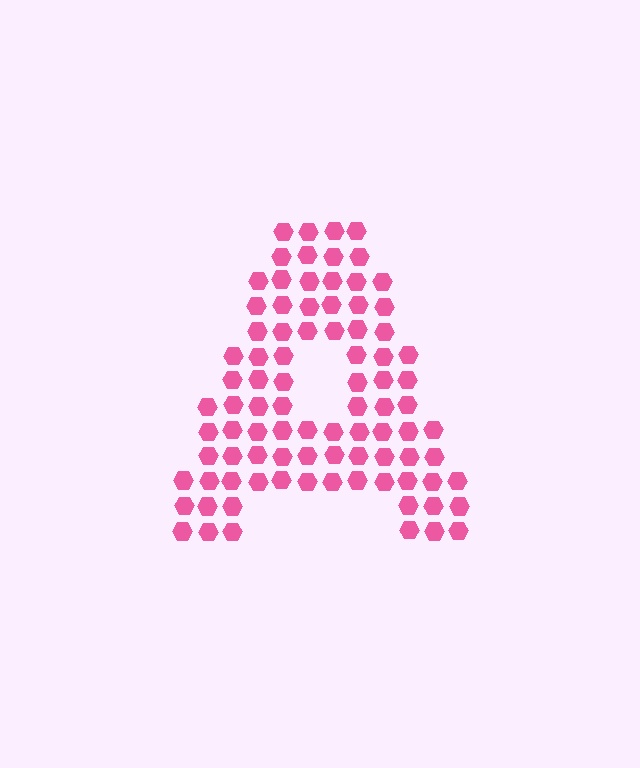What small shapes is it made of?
It is made of small hexagons.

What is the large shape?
The large shape is the letter A.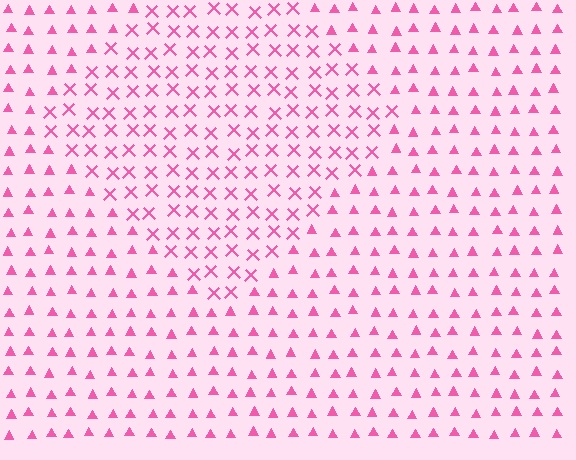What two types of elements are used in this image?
The image uses X marks inside the diamond region and triangles outside it.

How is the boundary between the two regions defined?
The boundary is defined by a change in element shape: X marks inside vs. triangles outside. All elements share the same color and spacing.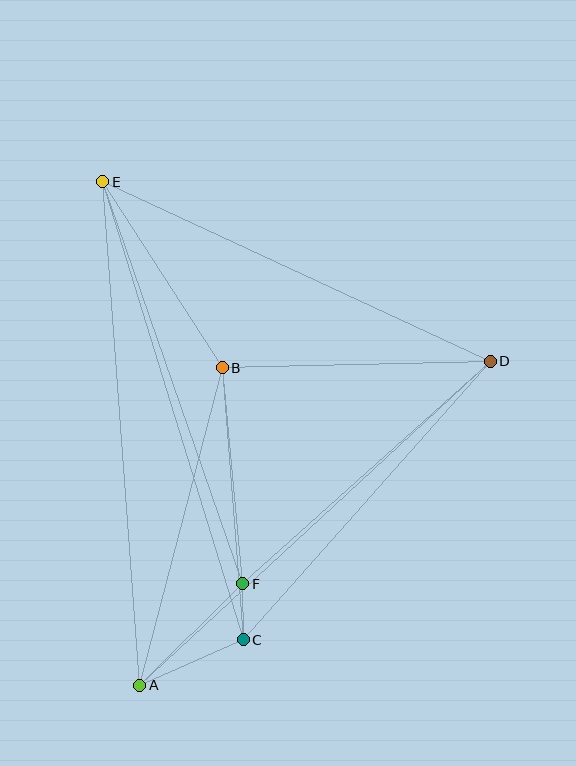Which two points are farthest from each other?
Points A and E are farthest from each other.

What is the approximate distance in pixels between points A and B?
The distance between A and B is approximately 328 pixels.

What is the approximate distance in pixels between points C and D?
The distance between C and D is approximately 373 pixels.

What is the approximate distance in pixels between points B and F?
The distance between B and F is approximately 217 pixels.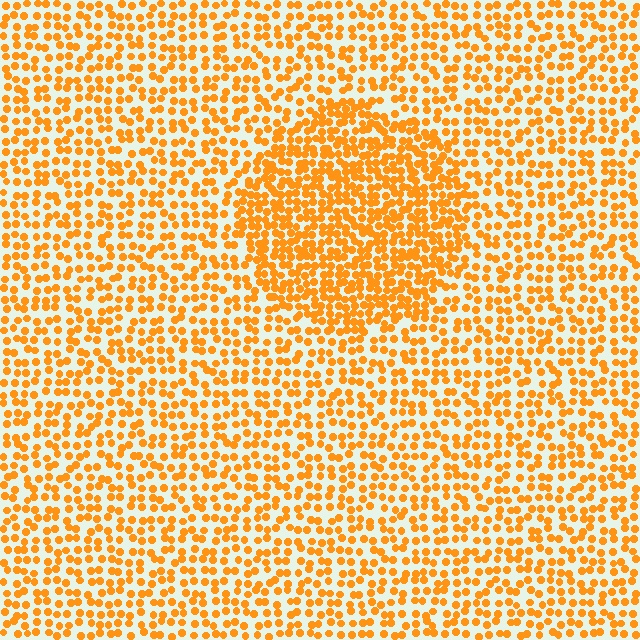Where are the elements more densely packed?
The elements are more densely packed inside the circle boundary.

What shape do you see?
I see a circle.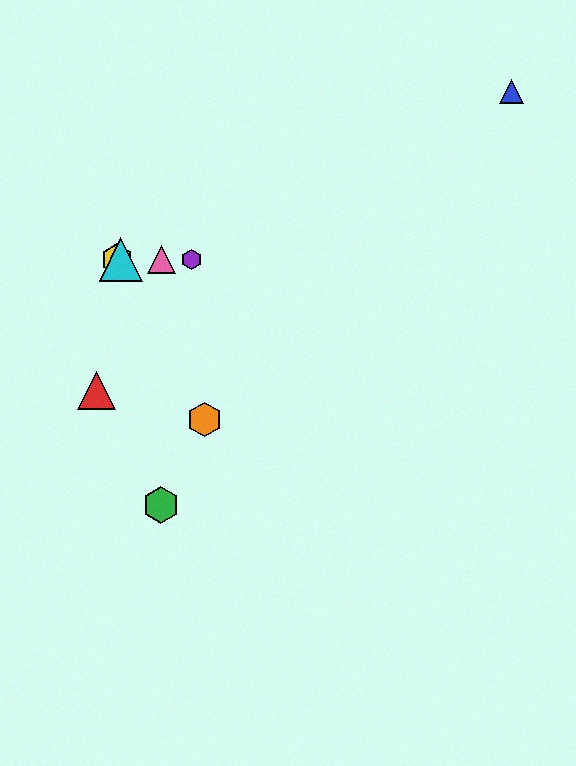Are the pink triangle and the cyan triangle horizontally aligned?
Yes, both are at y≈259.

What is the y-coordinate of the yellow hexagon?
The yellow hexagon is at y≈259.